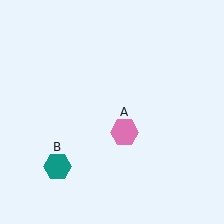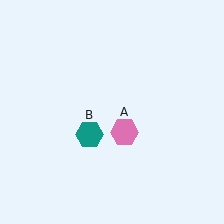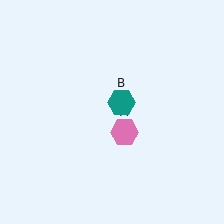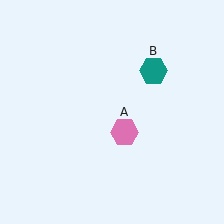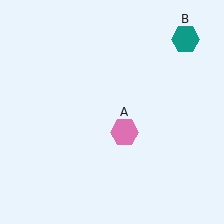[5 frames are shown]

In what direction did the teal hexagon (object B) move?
The teal hexagon (object B) moved up and to the right.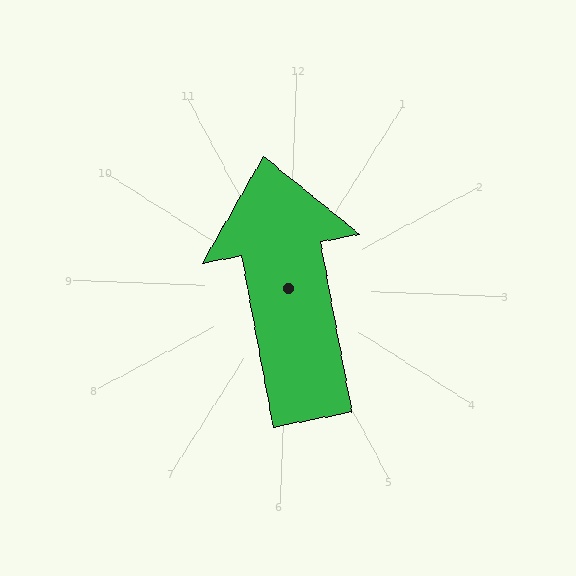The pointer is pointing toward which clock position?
Roughly 12 o'clock.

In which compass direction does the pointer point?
North.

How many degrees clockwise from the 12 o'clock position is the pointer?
Approximately 347 degrees.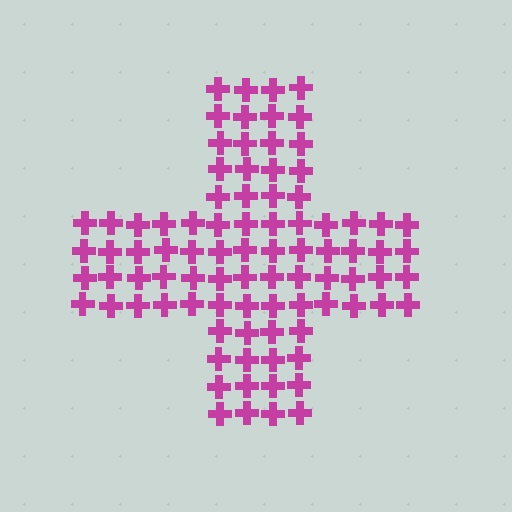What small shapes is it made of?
It is made of small crosses.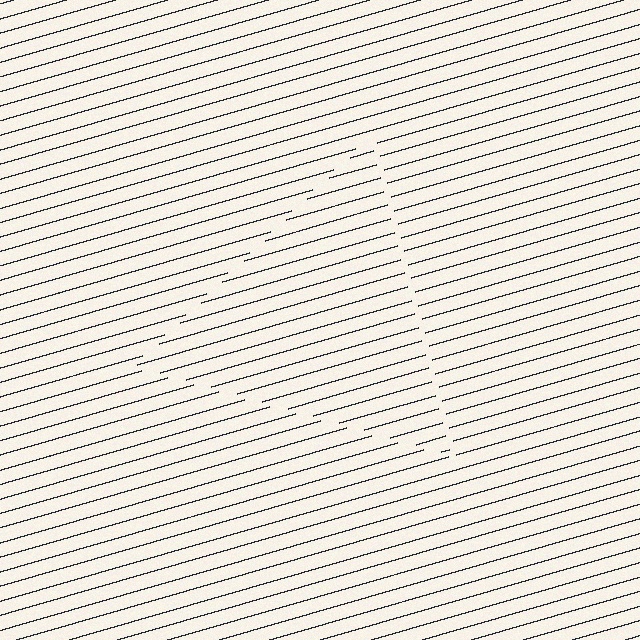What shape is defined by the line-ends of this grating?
An illusory triangle. The interior of the shape contains the same grating, shifted by half a period — the contour is defined by the phase discontinuity where line-ends from the inner and outer gratings abut.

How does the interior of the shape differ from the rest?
The interior of the shape contains the same grating, shifted by half a period — the contour is defined by the phase discontinuity where line-ends from the inner and outer gratings abut.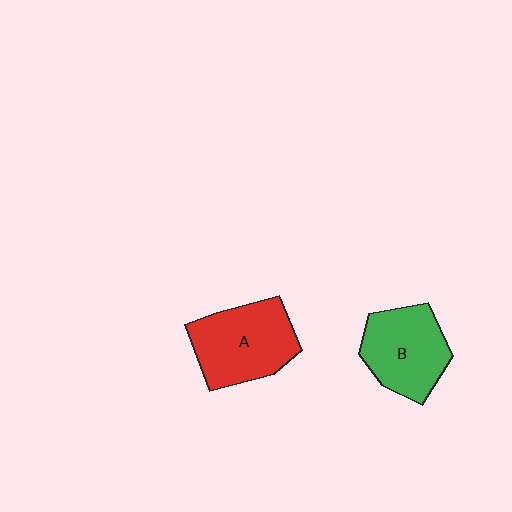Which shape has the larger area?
Shape A (red).